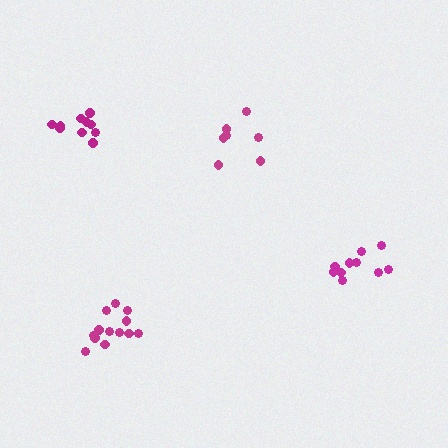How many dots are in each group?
Group 1: 13 dots, Group 2: 10 dots, Group 3: 10 dots, Group 4: 7 dots (40 total).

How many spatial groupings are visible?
There are 4 spatial groupings.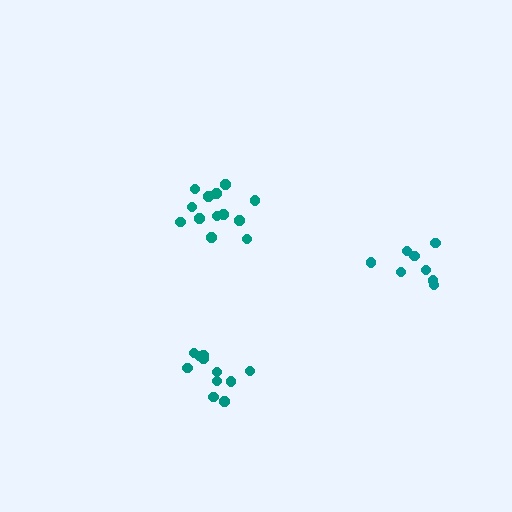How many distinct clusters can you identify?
There are 3 distinct clusters.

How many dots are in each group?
Group 1: 8 dots, Group 2: 14 dots, Group 3: 11 dots (33 total).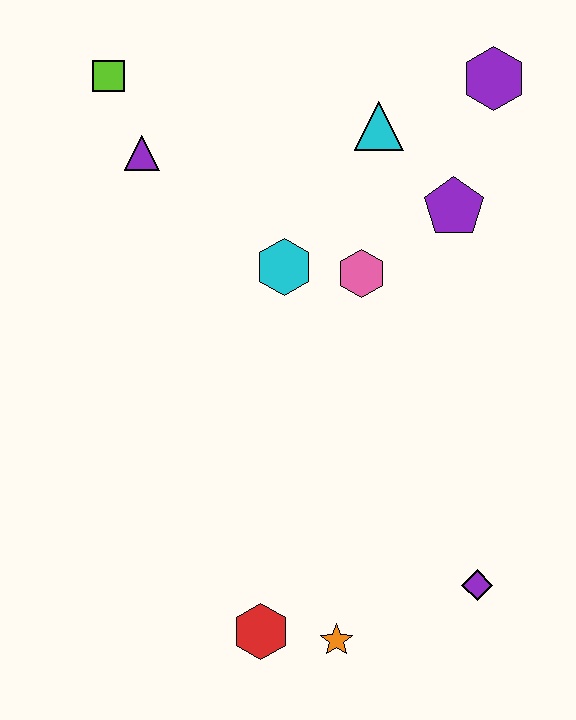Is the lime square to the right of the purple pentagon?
No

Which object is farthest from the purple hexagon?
The red hexagon is farthest from the purple hexagon.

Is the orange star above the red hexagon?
No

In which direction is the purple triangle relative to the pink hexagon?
The purple triangle is to the left of the pink hexagon.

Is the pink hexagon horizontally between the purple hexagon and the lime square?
Yes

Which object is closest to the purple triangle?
The lime square is closest to the purple triangle.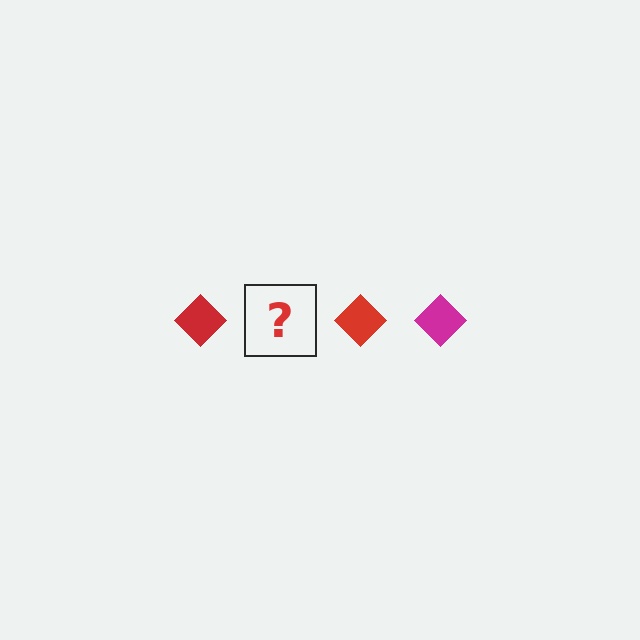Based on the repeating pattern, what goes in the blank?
The blank should be a magenta diamond.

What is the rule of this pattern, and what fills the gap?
The rule is that the pattern cycles through red, magenta diamonds. The gap should be filled with a magenta diamond.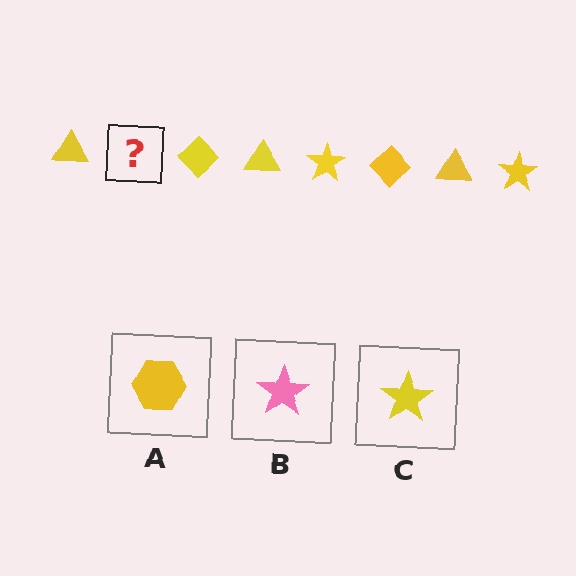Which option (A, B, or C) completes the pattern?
C.